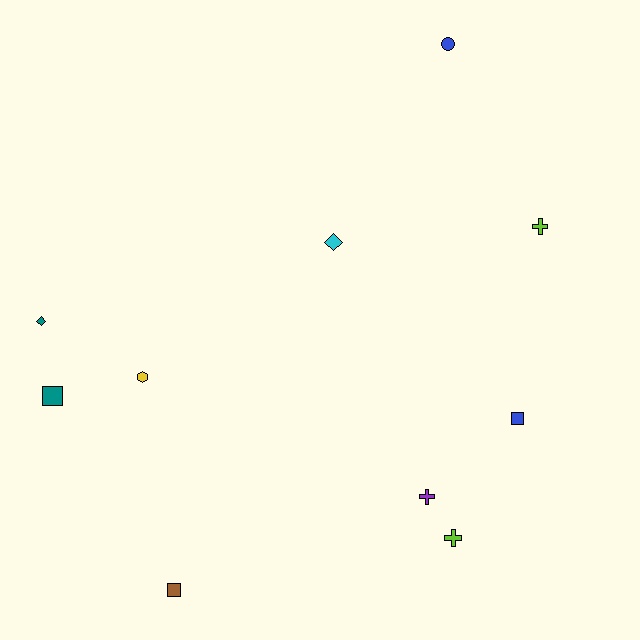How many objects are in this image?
There are 10 objects.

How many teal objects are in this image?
There are 2 teal objects.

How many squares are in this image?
There are 3 squares.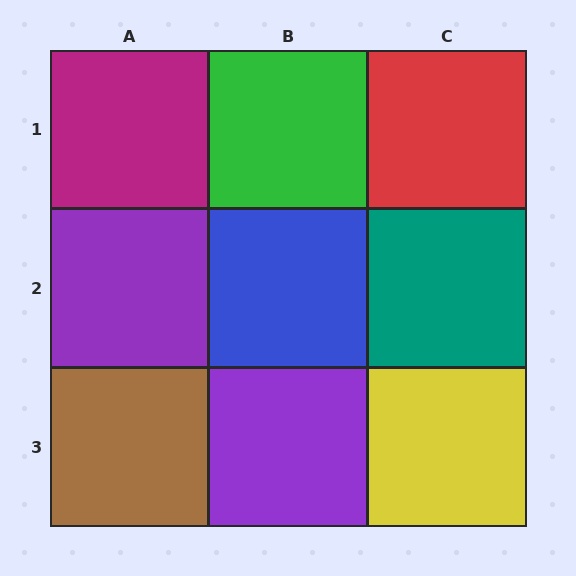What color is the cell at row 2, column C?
Teal.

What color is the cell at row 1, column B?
Green.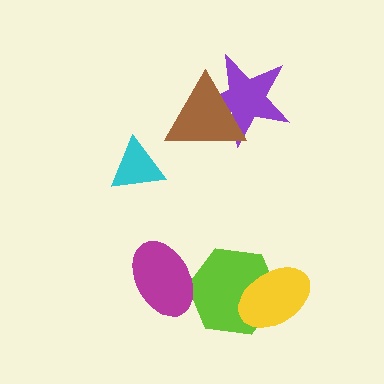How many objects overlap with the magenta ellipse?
1 object overlaps with the magenta ellipse.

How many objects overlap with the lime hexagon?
2 objects overlap with the lime hexagon.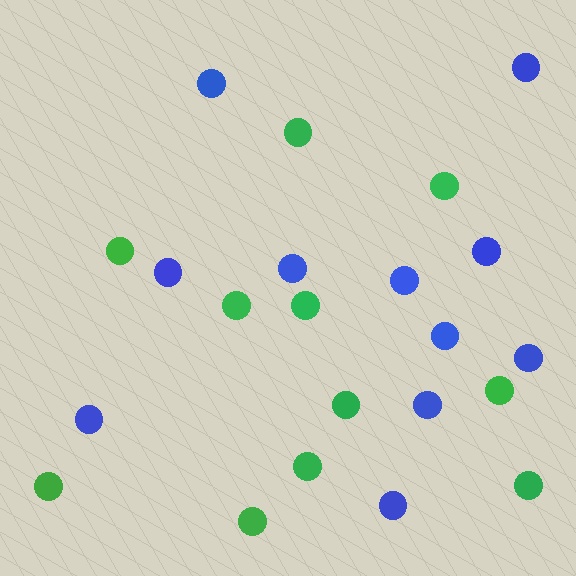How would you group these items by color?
There are 2 groups: one group of green circles (11) and one group of blue circles (11).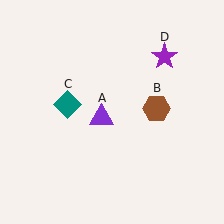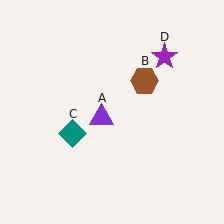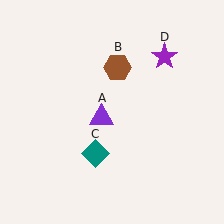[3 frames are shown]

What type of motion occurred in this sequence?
The brown hexagon (object B), teal diamond (object C) rotated counterclockwise around the center of the scene.